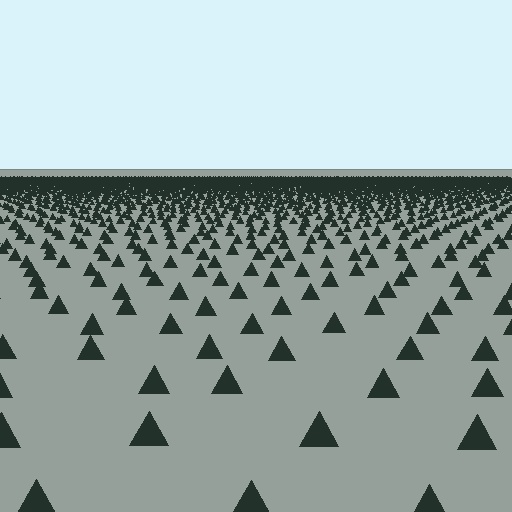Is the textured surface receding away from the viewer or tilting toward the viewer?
The surface is receding away from the viewer. Texture elements get smaller and denser toward the top.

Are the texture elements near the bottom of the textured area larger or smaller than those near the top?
Larger. Near the bottom, elements are closer to the viewer and appear at a bigger on-screen size.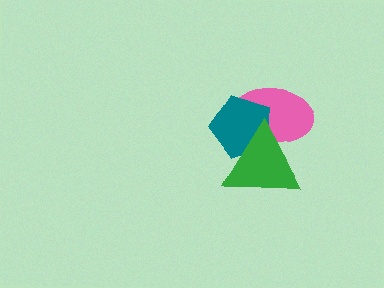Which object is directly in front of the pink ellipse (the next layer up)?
The teal pentagon is directly in front of the pink ellipse.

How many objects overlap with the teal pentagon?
2 objects overlap with the teal pentagon.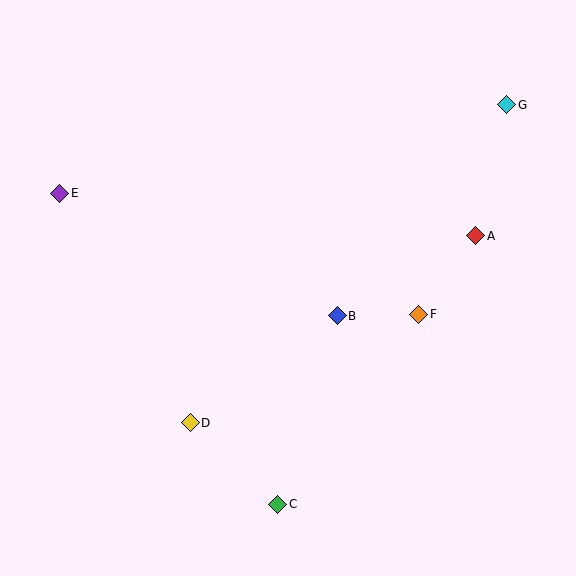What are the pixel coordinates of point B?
Point B is at (337, 316).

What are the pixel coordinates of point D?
Point D is at (190, 423).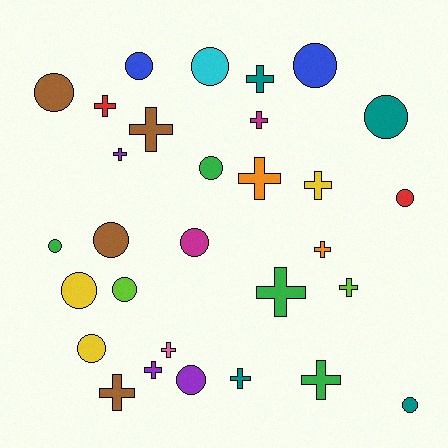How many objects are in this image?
There are 30 objects.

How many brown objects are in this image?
There are 4 brown objects.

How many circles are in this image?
There are 15 circles.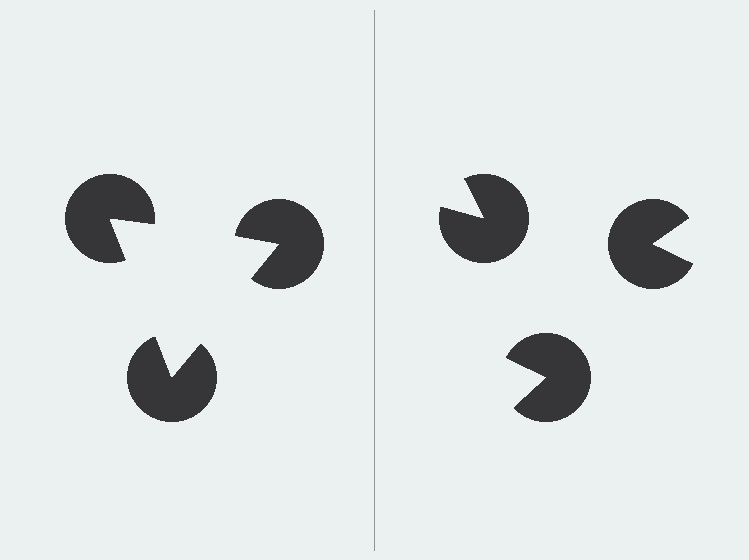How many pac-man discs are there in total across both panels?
6 — 3 on each side.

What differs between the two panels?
The pac-man discs are positioned identically on both sides; only the wedge orientations differ. On the left they align to a triangle; on the right they are misaligned.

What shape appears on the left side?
An illusory triangle.